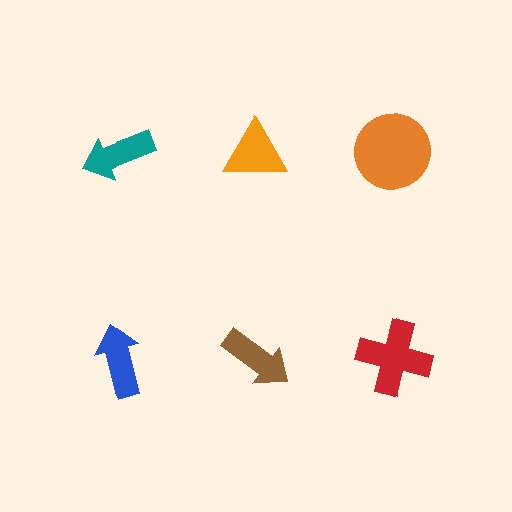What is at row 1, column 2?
An orange triangle.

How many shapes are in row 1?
3 shapes.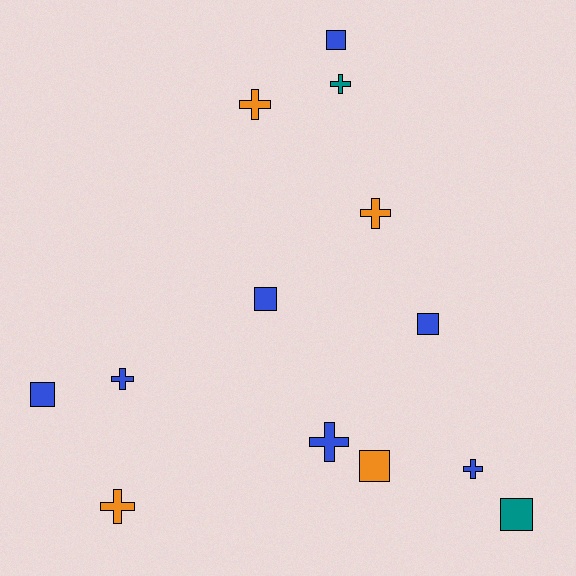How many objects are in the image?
There are 13 objects.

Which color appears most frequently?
Blue, with 7 objects.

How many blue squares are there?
There are 4 blue squares.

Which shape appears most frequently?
Cross, with 7 objects.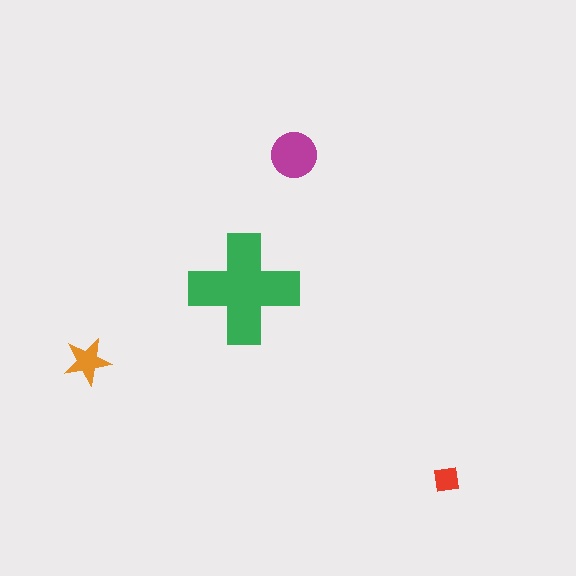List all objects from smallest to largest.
The red square, the orange star, the magenta circle, the green cross.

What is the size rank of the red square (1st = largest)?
4th.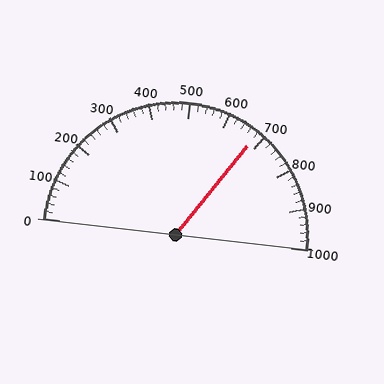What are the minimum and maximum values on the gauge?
The gauge ranges from 0 to 1000.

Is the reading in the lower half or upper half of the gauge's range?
The reading is in the upper half of the range (0 to 1000).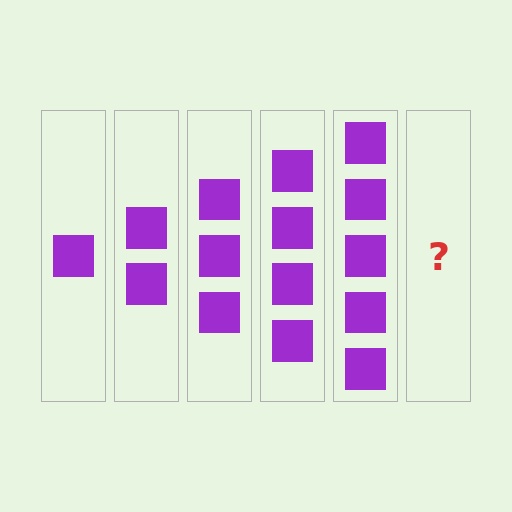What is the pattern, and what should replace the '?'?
The pattern is that each step adds one more square. The '?' should be 6 squares.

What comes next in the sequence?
The next element should be 6 squares.